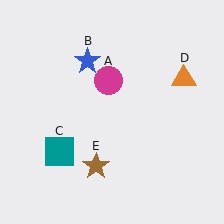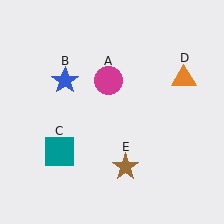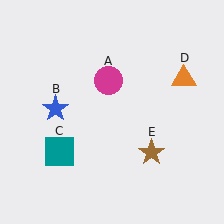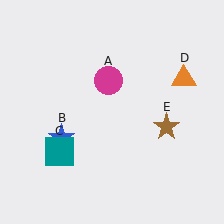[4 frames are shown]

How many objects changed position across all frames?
2 objects changed position: blue star (object B), brown star (object E).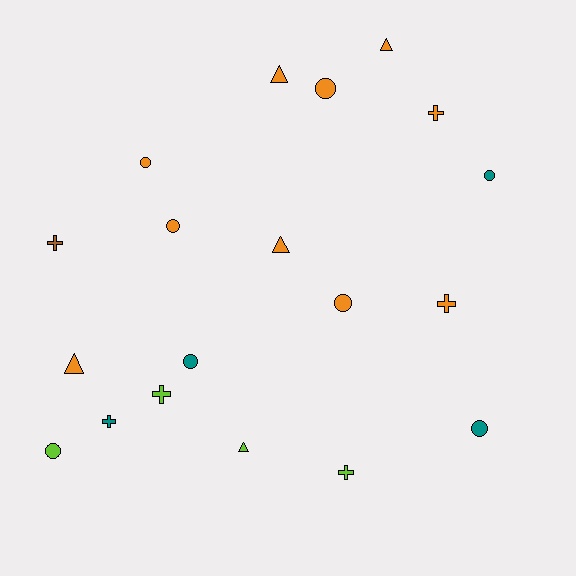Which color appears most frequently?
Orange, with 10 objects.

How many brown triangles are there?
There are no brown triangles.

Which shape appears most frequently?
Circle, with 8 objects.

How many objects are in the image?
There are 19 objects.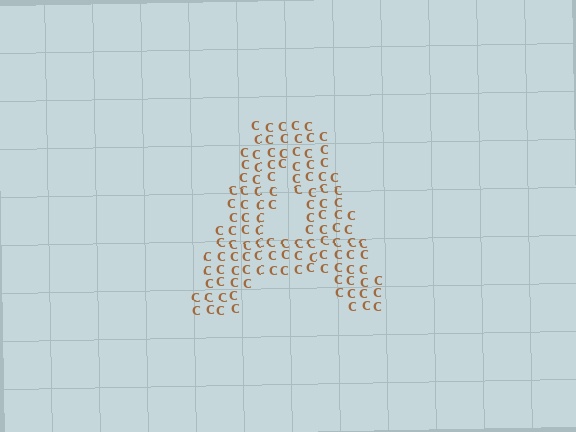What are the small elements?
The small elements are letter C's.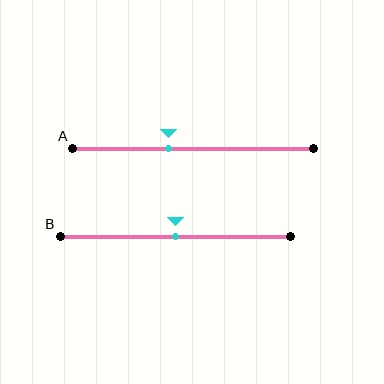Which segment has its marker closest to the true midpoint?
Segment B has its marker closest to the true midpoint.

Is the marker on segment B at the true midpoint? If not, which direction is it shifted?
Yes, the marker on segment B is at the true midpoint.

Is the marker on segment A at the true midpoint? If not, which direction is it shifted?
No, the marker on segment A is shifted to the left by about 10% of the segment length.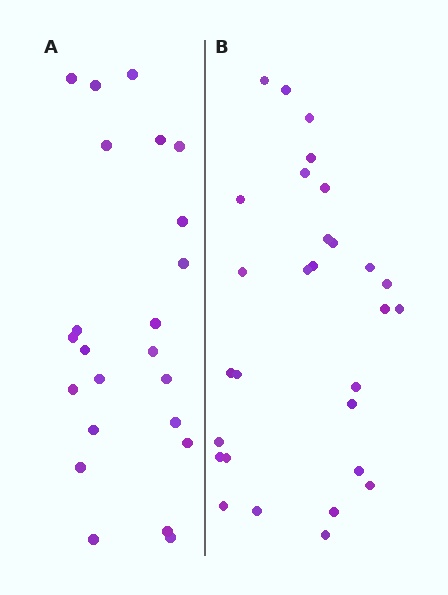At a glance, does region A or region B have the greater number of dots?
Region B (the right region) has more dots.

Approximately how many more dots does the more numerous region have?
Region B has about 6 more dots than region A.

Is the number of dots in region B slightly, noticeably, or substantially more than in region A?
Region B has noticeably more, but not dramatically so. The ratio is roughly 1.3 to 1.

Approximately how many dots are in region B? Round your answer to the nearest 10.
About 30 dots. (The exact count is 29, which rounds to 30.)